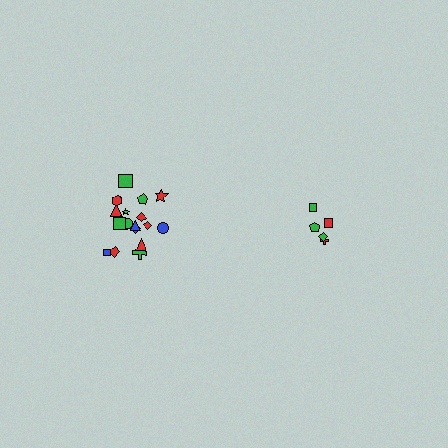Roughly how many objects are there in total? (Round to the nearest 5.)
Roughly 25 objects in total.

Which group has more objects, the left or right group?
The left group.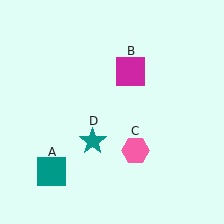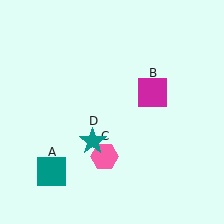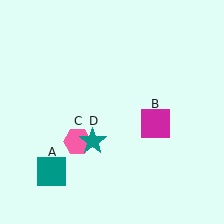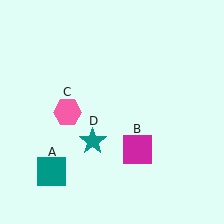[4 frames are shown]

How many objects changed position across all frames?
2 objects changed position: magenta square (object B), pink hexagon (object C).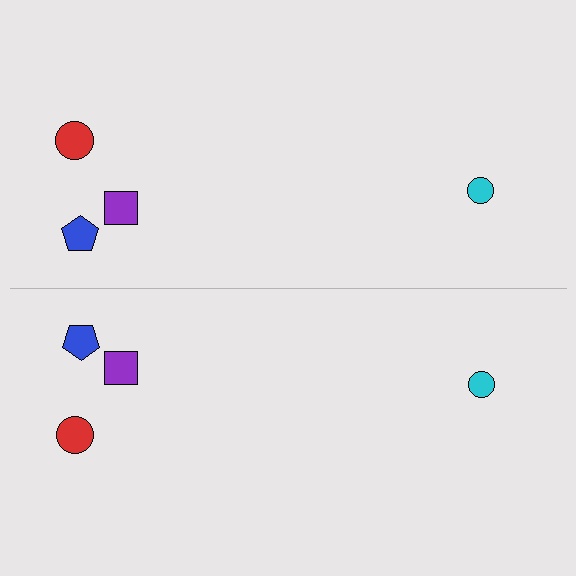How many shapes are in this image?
There are 8 shapes in this image.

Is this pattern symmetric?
Yes, this pattern has bilateral (reflection) symmetry.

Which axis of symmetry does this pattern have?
The pattern has a horizontal axis of symmetry running through the center of the image.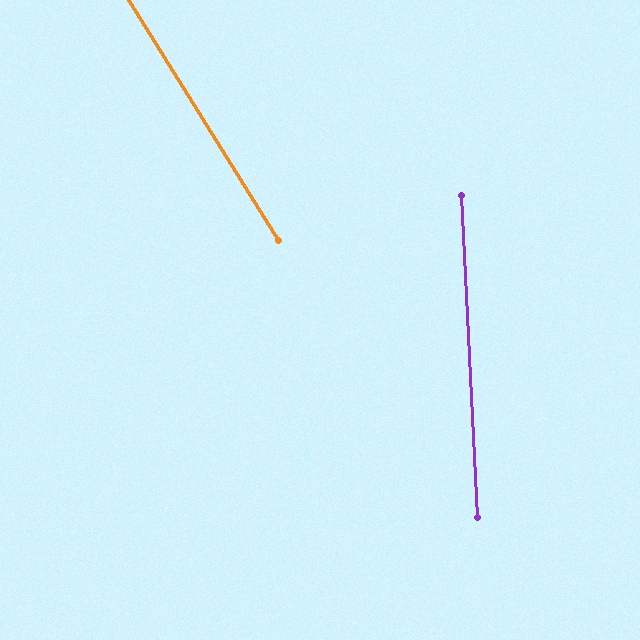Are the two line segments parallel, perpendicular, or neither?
Neither parallel nor perpendicular — they differ by about 29°.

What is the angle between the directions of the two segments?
Approximately 29 degrees.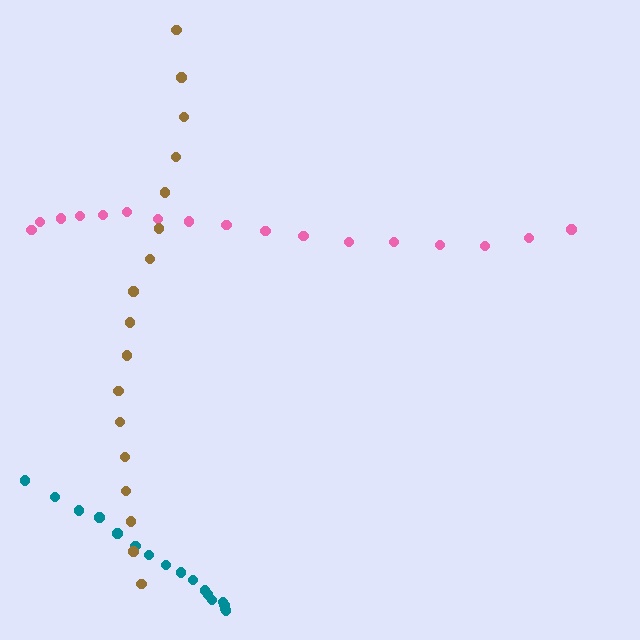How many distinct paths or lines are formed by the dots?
There are 3 distinct paths.